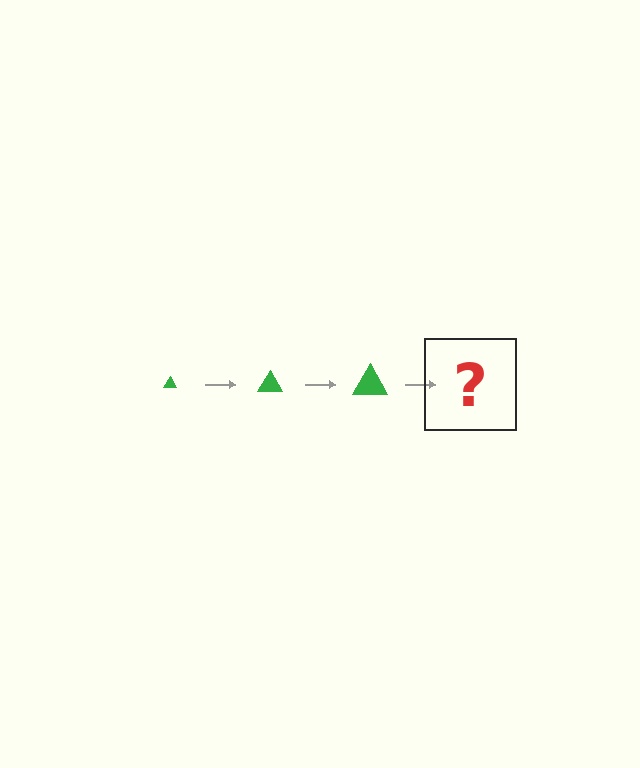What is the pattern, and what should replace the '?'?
The pattern is that the triangle gets progressively larger each step. The '?' should be a green triangle, larger than the previous one.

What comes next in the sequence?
The next element should be a green triangle, larger than the previous one.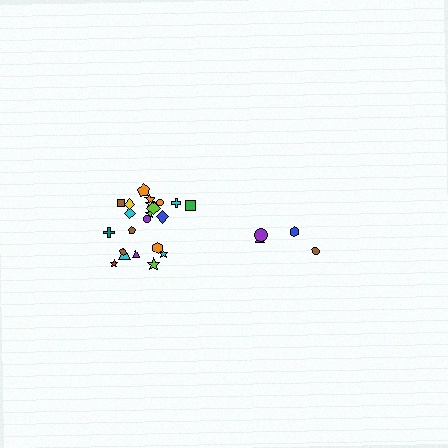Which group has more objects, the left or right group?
The left group.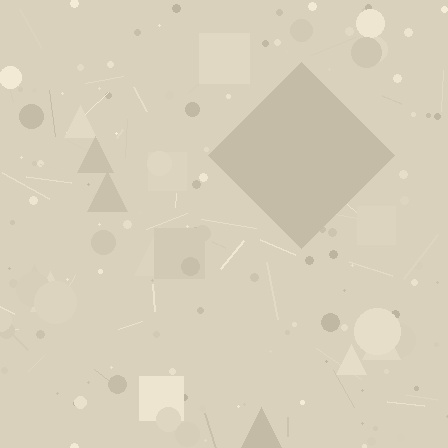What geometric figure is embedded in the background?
A diamond is embedded in the background.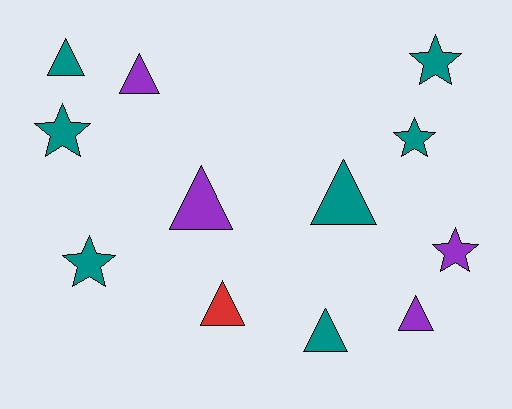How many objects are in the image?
There are 12 objects.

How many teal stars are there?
There are 4 teal stars.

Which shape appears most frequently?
Triangle, with 7 objects.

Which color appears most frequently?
Teal, with 7 objects.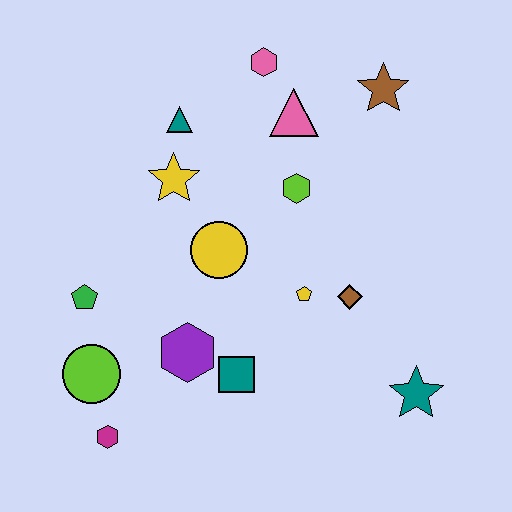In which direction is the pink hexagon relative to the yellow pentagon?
The pink hexagon is above the yellow pentagon.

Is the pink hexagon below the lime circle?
No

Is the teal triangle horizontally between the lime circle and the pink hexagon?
Yes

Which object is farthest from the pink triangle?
The magenta hexagon is farthest from the pink triangle.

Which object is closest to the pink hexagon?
The pink triangle is closest to the pink hexagon.